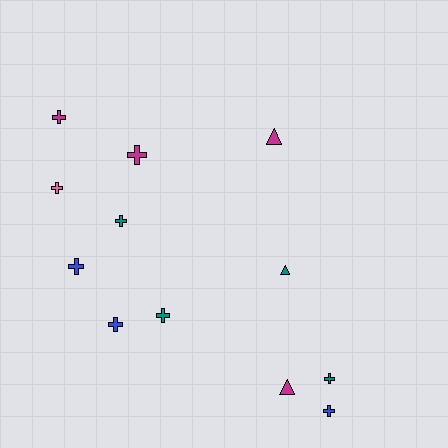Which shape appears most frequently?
Cross, with 9 objects.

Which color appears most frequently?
Teal, with 4 objects.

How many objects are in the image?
There are 12 objects.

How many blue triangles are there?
There are no blue triangles.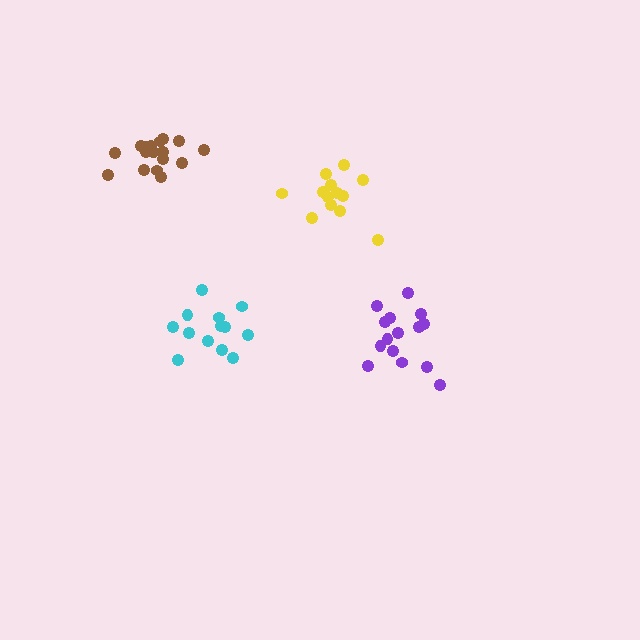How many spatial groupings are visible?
There are 4 spatial groupings.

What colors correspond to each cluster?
The clusters are colored: yellow, brown, cyan, purple.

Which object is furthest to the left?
The brown cluster is leftmost.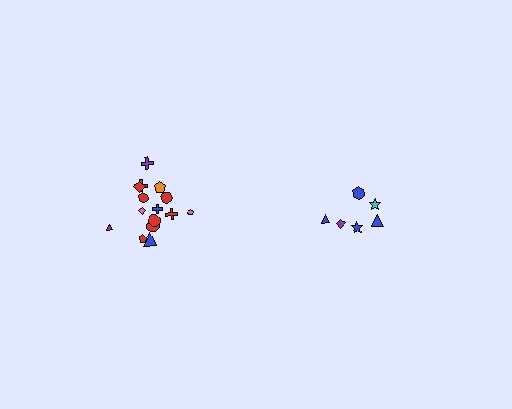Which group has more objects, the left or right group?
The left group.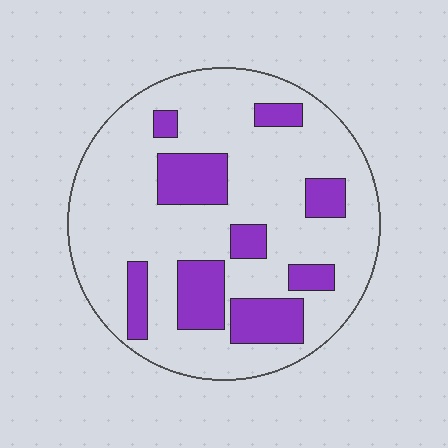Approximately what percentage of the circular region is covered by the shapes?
Approximately 25%.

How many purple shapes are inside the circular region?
9.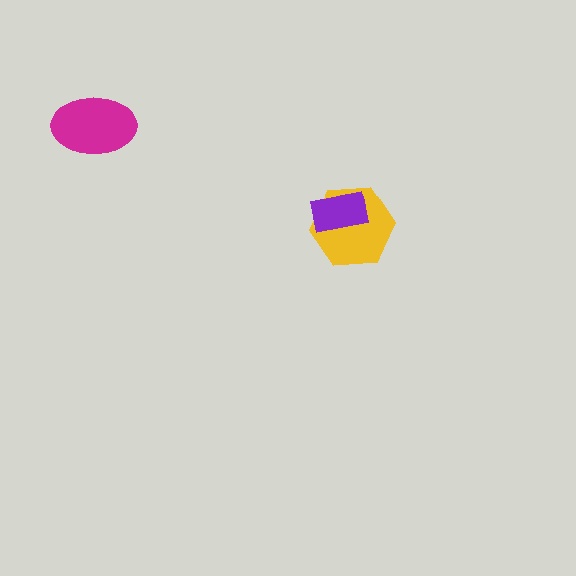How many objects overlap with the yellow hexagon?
1 object overlaps with the yellow hexagon.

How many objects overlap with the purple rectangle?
1 object overlaps with the purple rectangle.